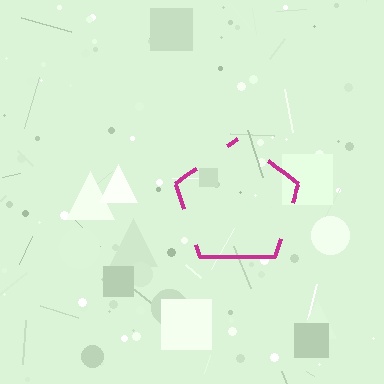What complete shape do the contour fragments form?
The contour fragments form a pentagon.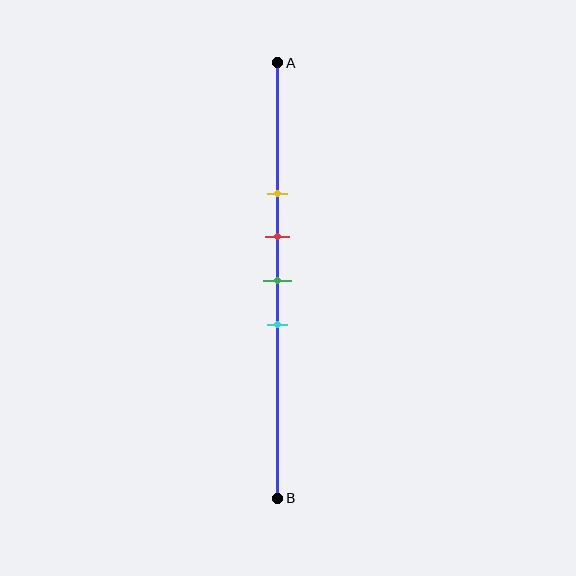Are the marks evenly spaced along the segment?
Yes, the marks are approximately evenly spaced.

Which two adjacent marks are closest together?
The red and green marks are the closest adjacent pair.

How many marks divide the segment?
There are 4 marks dividing the segment.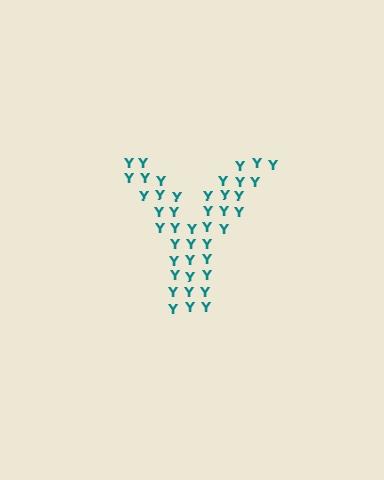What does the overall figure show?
The overall figure shows the letter Y.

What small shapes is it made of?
It is made of small letter Y's.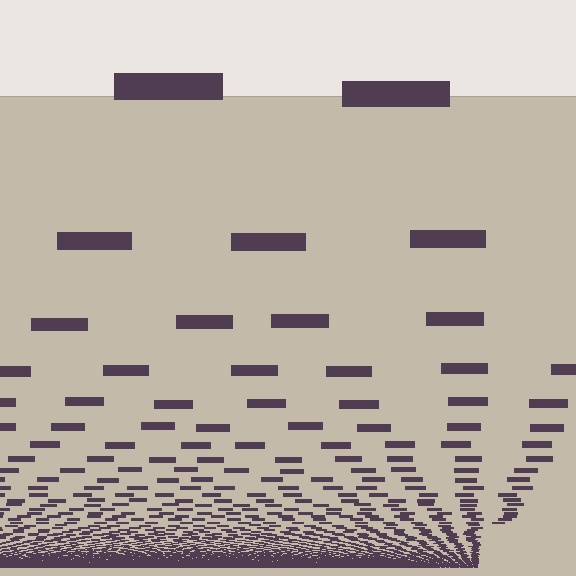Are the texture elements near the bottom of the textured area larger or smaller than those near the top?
Smaller. The gradient is inverted — elements near the bottom are smaller and denser.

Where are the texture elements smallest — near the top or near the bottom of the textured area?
Near the bottom.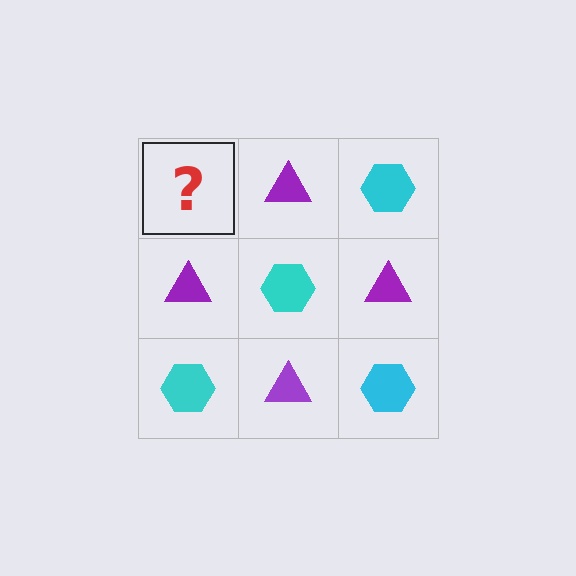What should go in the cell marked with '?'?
The missing cell should contain a cyan hexagon.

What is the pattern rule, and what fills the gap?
The rule is that it alternates cyan hexagon and purple triangle in a checkerboard pattern. The gap should be filled with a cyan hexagon.